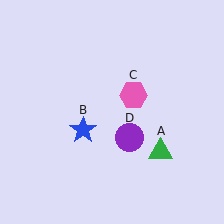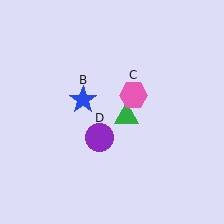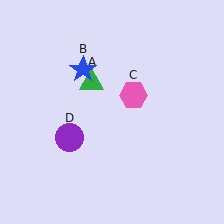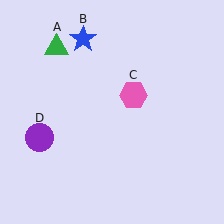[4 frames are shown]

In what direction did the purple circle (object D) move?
The purple circle (object D) moved left.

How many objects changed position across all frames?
3 objects changed position: green triangle (object A), blue star (object B), purple circle (object D).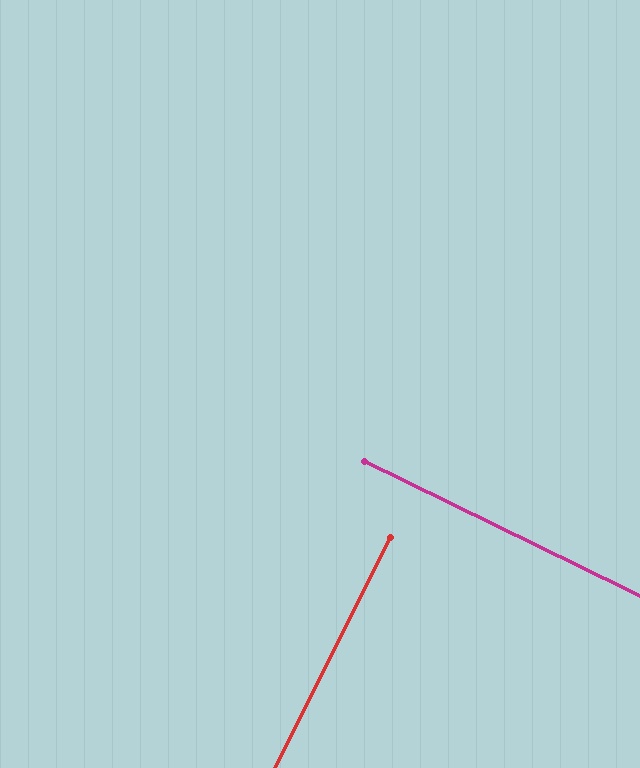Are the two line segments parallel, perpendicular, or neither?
Perpendicular — they meet at approximately 90°.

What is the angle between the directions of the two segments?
Approximately 90 degrees.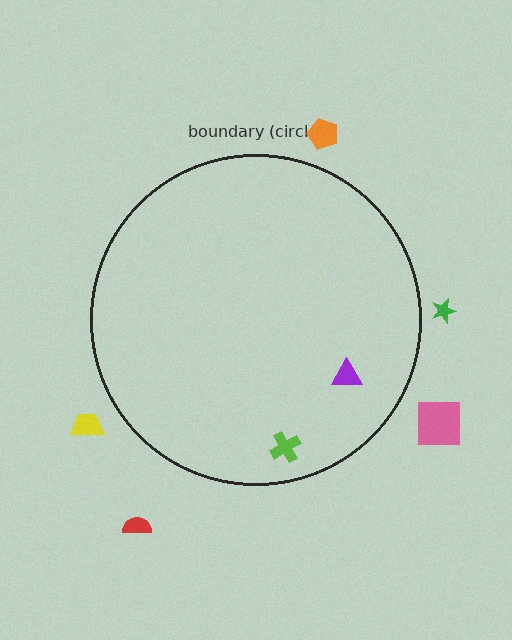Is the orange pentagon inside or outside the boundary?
Outside.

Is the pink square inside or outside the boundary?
Outside.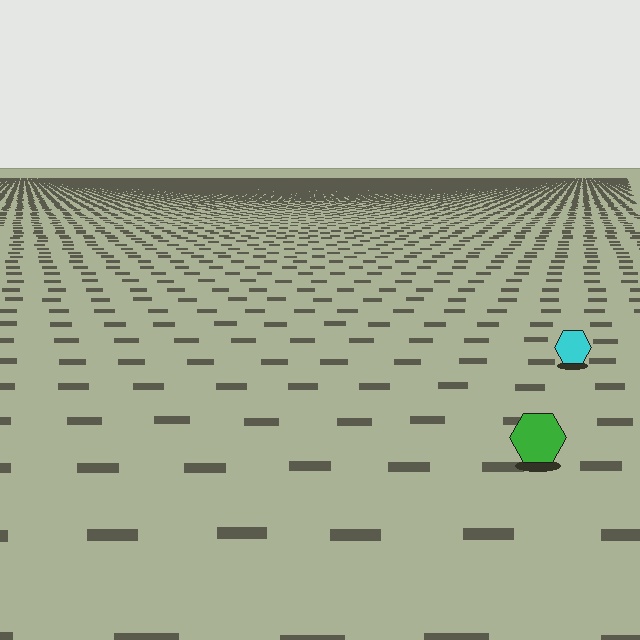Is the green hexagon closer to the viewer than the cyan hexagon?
Yes. The green hexagon is closer — you can tell from the texture gradient: the ground texture is coarser near it.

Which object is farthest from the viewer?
The cyan hexagon is farthest from the viewer. It appears smaller and the ground texture around it is denser.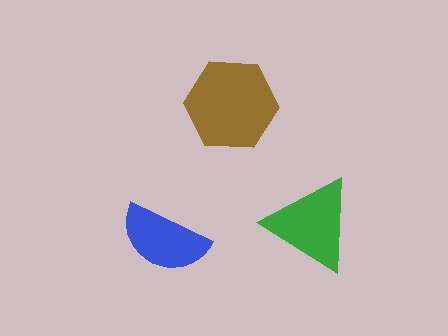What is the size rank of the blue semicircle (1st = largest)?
3rd.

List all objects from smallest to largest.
The blue semicircle, the green triangle, the brown hexagon.